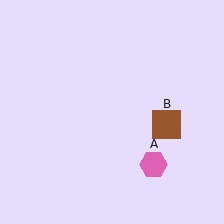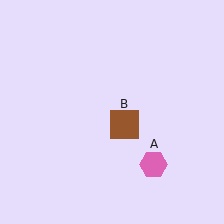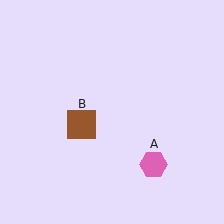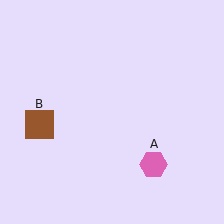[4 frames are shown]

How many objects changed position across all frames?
1 object changed position: brown square (object B).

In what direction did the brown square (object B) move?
The brown square (object B) moved left.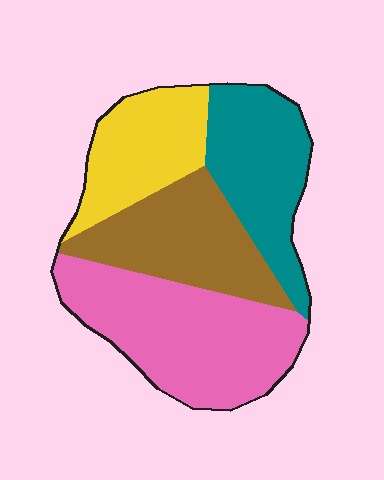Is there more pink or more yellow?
Pink.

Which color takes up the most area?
Pink, at roughly 35%.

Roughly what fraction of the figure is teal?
Teal takes up between a sixth and a third of the figure.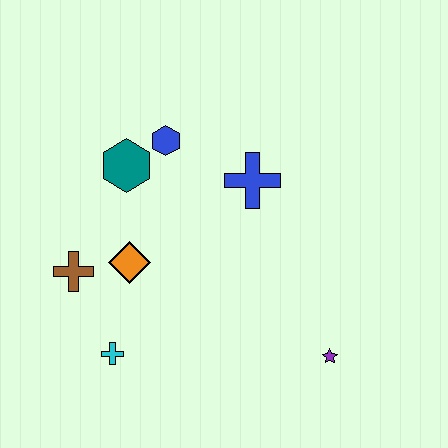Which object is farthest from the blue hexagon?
The purple star is farthest from the blue hexagon.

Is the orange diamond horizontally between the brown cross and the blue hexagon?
Yes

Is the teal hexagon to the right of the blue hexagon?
No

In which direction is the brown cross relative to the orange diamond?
The brown cross is to the left of the orange diamond.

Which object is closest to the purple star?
The blue cross is closest to the purple star.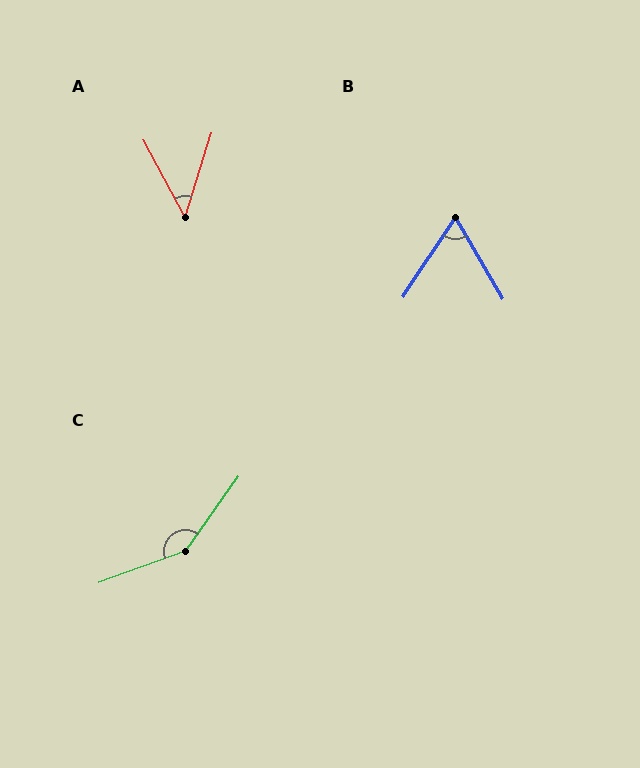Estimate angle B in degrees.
Approximately 64 degrees.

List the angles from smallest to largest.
A (45°), B (64°), C (146°).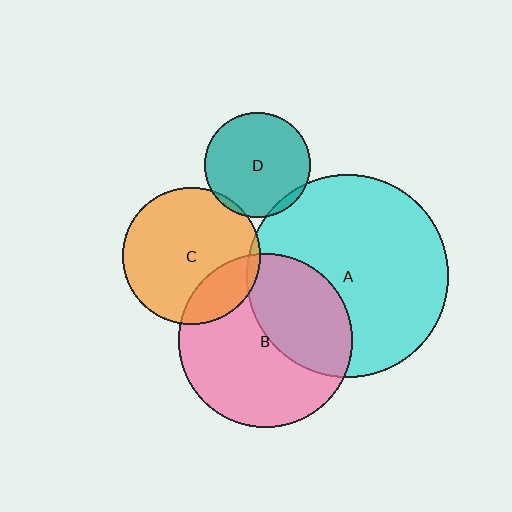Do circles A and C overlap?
Yes.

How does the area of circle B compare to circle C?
Approximately 1.6 times.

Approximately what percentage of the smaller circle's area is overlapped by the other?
Approximately 5%.